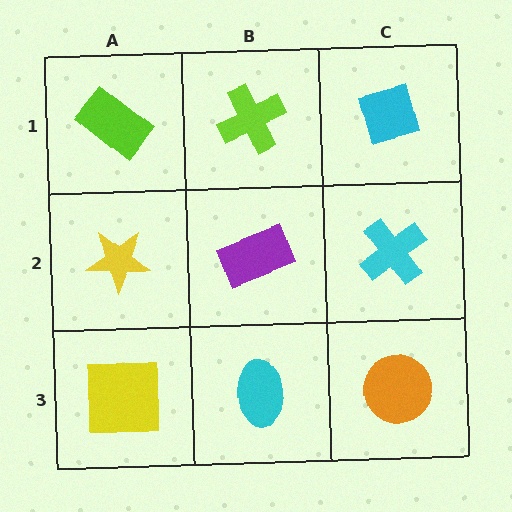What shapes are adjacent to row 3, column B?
A purple rectangle (row 2, column B), a yellow square (row 3, column A), an orange circle (row 3, column C).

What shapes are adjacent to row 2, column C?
A cyan diamond (row 1, column C), an orange circle (row 3, column C), a purple rectangle (row 2, column B).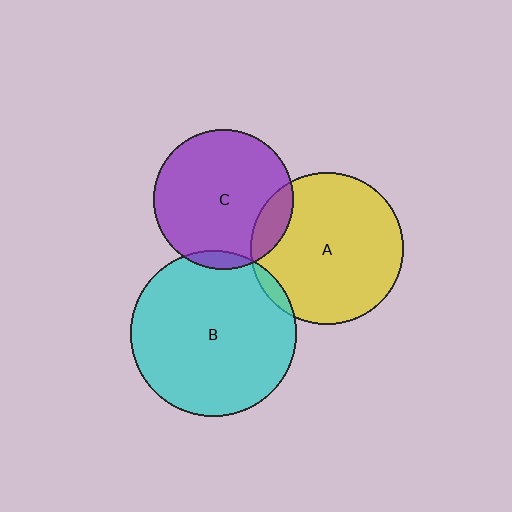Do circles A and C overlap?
Yes.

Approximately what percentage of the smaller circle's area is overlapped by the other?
Approximately 15%.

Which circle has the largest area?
Circle B (cyan).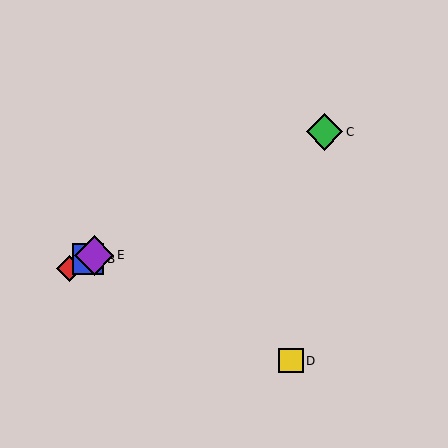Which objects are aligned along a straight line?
Objects A, B, C, E are aligned along a straight line.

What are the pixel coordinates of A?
Object A is at (69, 269).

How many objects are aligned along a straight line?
4 objects (A, B, C, E) are aligned along a straight line.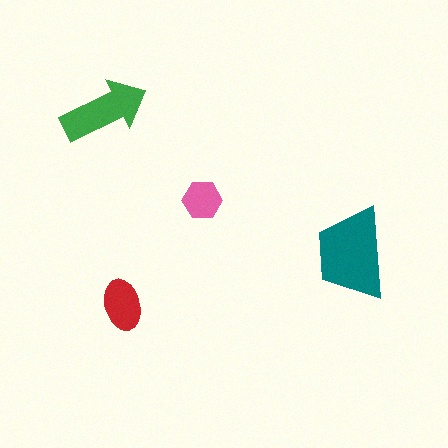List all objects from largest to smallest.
The teal trapezoid, the green arrow, the red ellipse, the pink hexagon.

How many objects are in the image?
There are 4 objects in the image.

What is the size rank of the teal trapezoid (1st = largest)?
1st.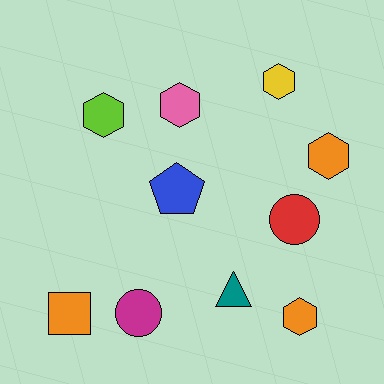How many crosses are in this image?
There are no crosses.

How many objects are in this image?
There are 10 objects.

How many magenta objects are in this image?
There is 1 magenta object.